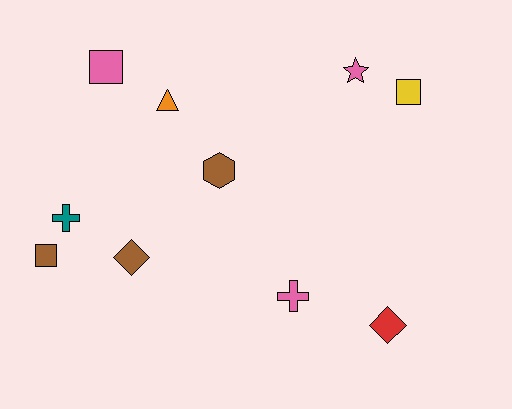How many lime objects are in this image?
There are no lime objects.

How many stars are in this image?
There is 1 star.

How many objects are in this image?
There are 10 objects.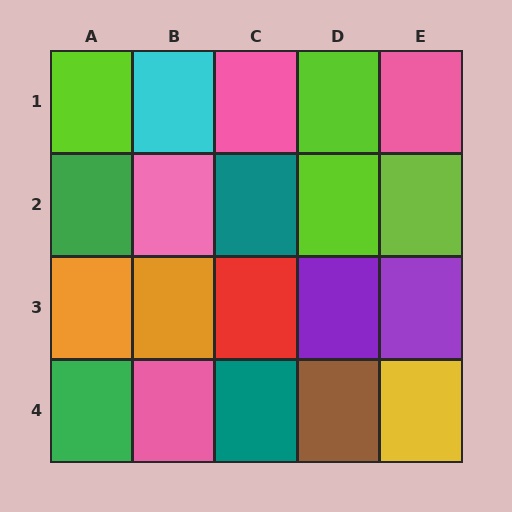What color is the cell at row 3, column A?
Orange.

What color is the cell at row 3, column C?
Red.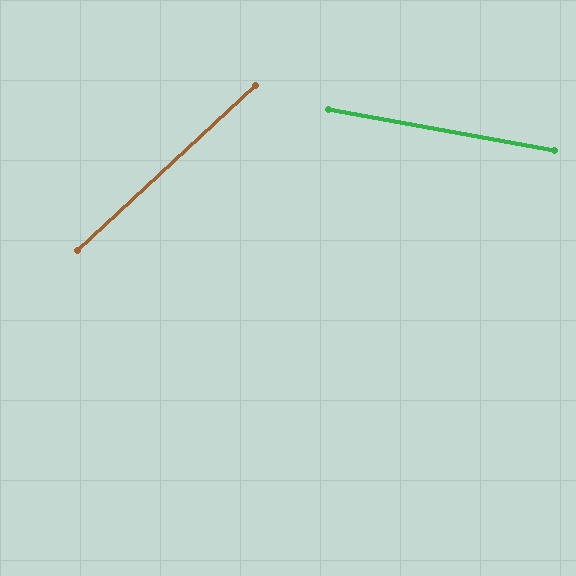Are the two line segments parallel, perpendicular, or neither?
Neither parallel nor perpendicular — they differ by about 53°.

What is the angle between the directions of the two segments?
Approximately 53 degrees.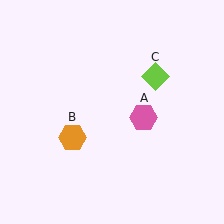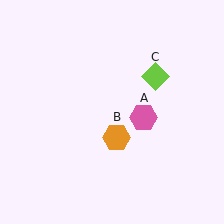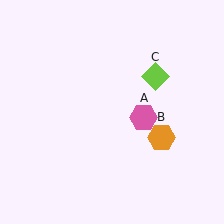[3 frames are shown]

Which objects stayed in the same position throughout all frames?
Pink hexagon (object A) and lime diamond (object C) remained stationary.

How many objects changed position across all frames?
1 object changed position: orange hexagon (object B).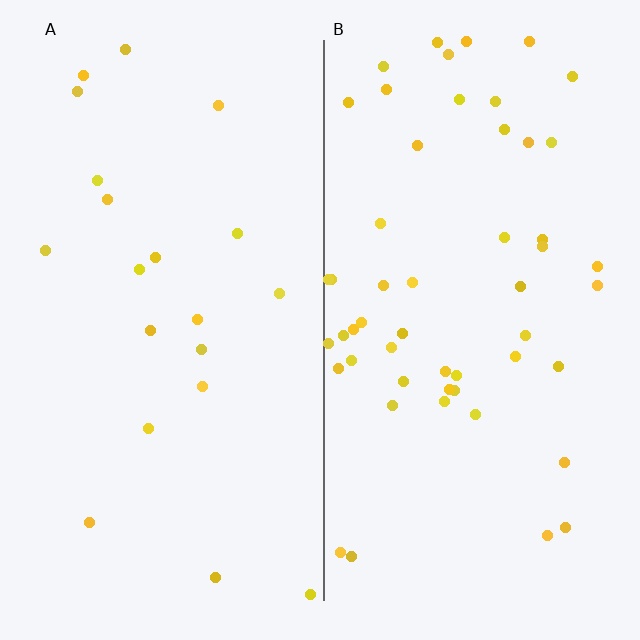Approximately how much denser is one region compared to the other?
Approximately 2.6× — region B over region A.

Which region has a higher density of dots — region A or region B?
B (the right).